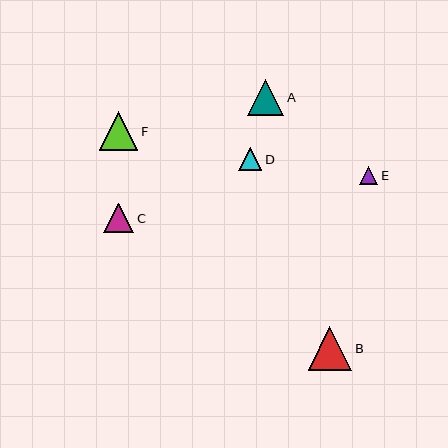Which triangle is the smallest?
Triangle E is the smallest with a size of approximately 18 pixels.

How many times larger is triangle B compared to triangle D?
Triangle B is approximately 1.9 times the size of triangle D.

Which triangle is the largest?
Triangle B is the largest with a size of approximately 44 pixels.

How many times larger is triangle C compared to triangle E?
Triangle C is approximately 1.7 times the size of triangle E.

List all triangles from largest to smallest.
From largest to smallest: B, F, A, C, D, E.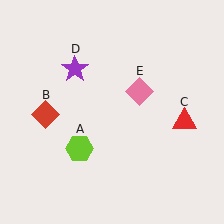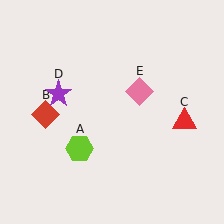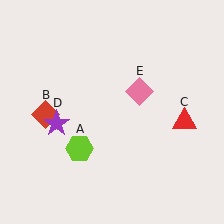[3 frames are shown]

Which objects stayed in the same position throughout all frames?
Lime hexagon (object A) and red diamond (object B) and red triangle (object C) and pink diamond (object E) remained stationary.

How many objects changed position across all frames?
1 object changed position: purple star (object D).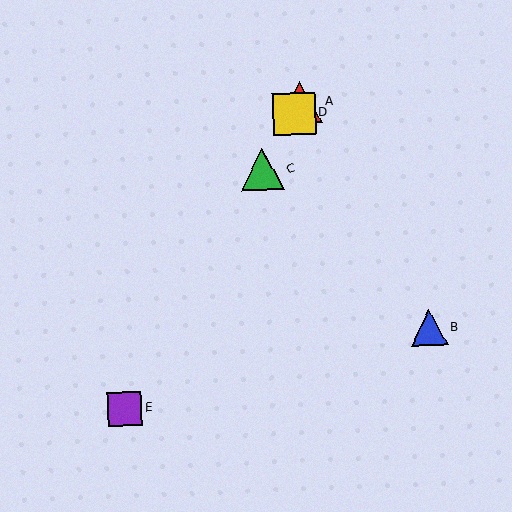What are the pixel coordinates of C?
Object C is at (262, 169).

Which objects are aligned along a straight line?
Objects A, C, D, E are aligned along a straight line.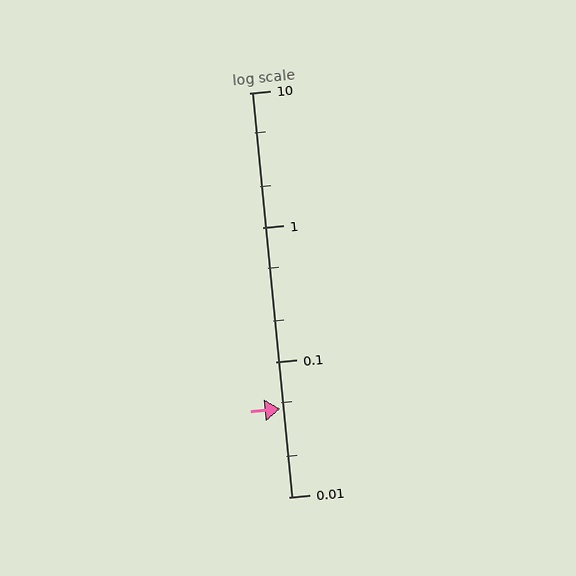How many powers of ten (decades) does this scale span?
The scale spans 3 decades, from 0.01 to 10.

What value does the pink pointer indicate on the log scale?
The pointer indicates approximately 0.045.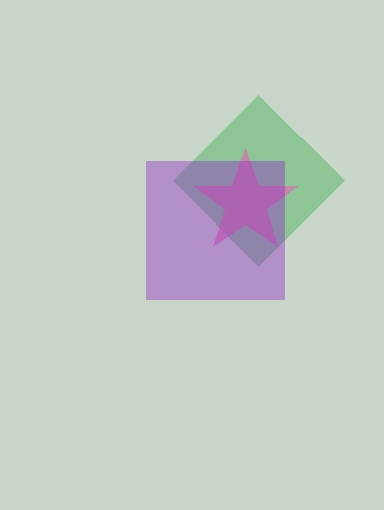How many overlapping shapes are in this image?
There are 3 overlapping shapes in the image.